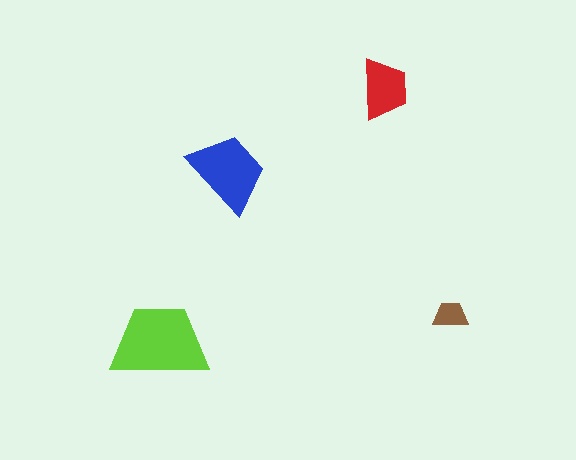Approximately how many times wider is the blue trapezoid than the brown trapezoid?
About 2.5 times wider.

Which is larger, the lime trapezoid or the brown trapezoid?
The lime one.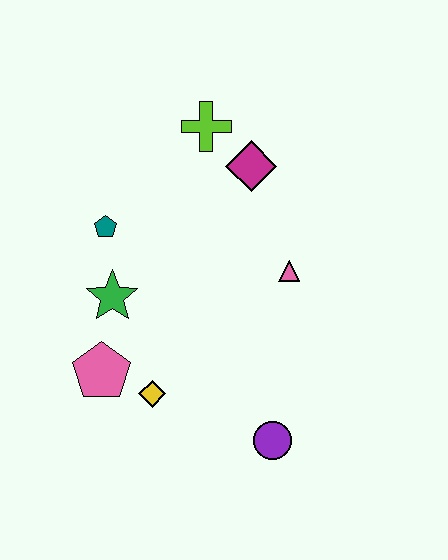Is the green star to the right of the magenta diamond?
No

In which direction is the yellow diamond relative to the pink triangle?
The yellow diamond is to the left of the pink triangle.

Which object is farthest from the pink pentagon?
The lime cross is farthest from the pink pentagon.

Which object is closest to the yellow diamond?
The pink pentagon is closest to the yellow diamond.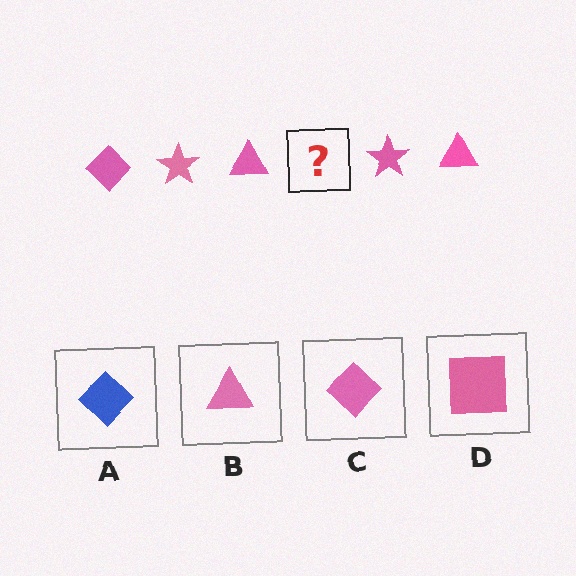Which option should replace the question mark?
Option C.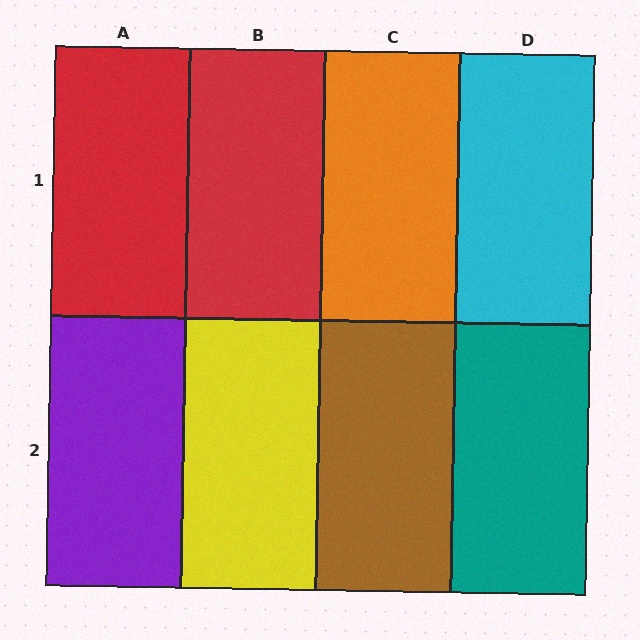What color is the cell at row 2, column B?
Yellow.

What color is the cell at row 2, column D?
Teal.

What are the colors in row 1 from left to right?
Red, red, orange, cyan.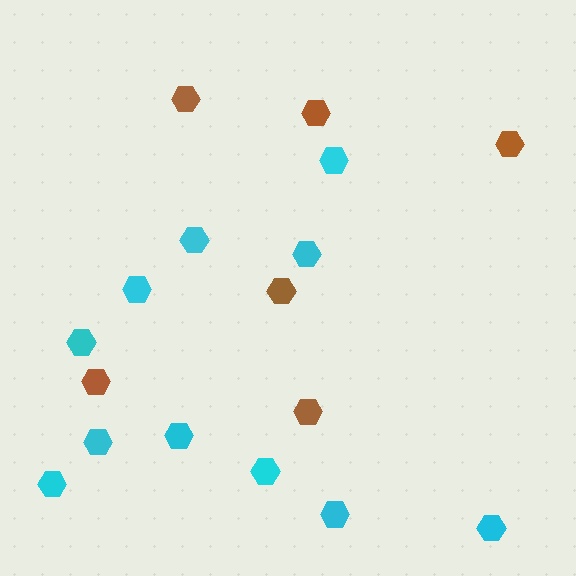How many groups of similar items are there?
There are 2 groups: one group of cyan hexagons (11) and one group of brown hexagons (6).